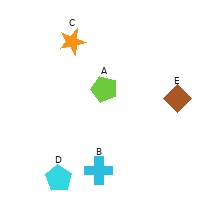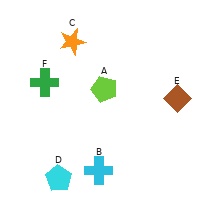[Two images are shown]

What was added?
A green cross (F) was added in Image 2.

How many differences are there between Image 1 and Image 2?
There is 1 difference between the two images.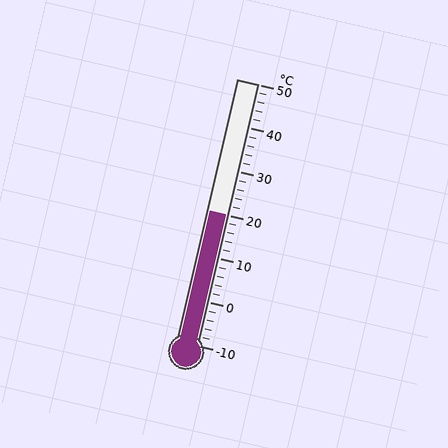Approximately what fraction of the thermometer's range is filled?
The thermometer is filled to approximately 50% of its range.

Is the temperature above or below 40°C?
The temperature is below 40°C.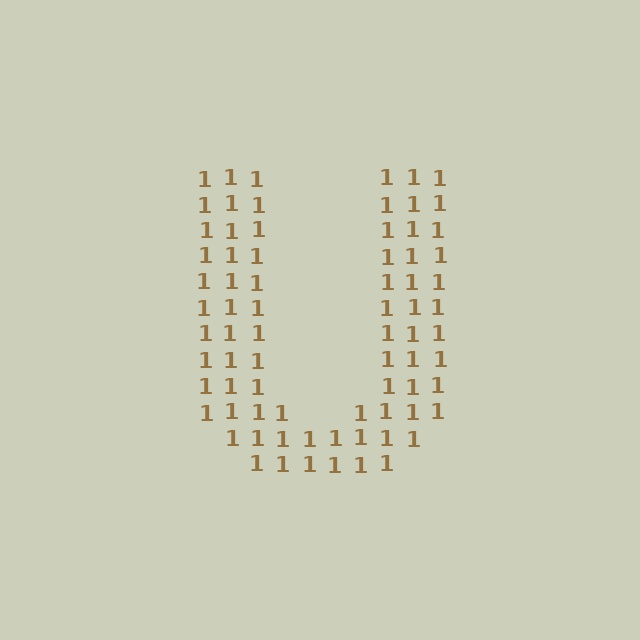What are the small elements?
The small elements are digit 1's.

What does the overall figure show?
The overall figure shows the letter U.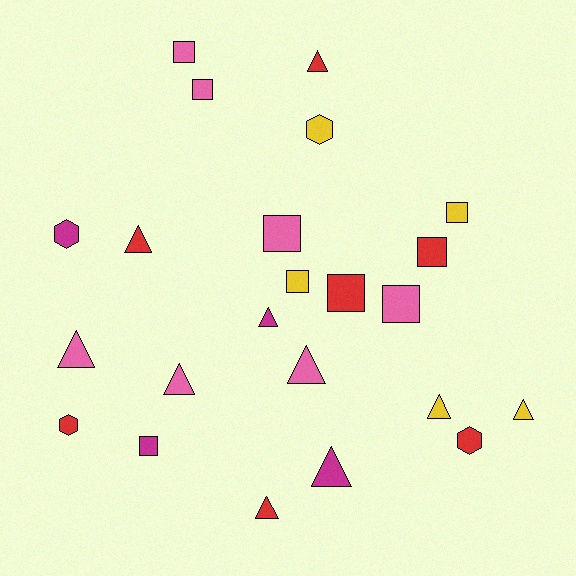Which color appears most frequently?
Red, with 7 objects.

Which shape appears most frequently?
Triangle, with 10 objects.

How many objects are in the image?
There are 23 objects.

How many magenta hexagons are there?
There is 1 magenta hexagon.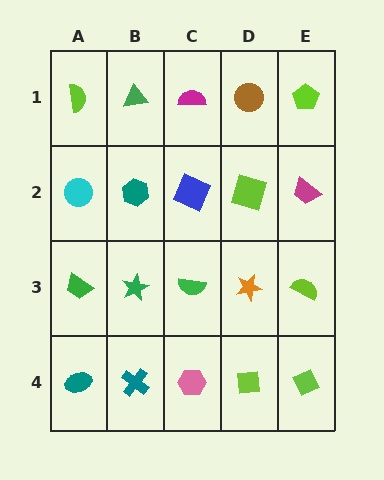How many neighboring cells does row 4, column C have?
3.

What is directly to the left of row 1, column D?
A magenta semicircle.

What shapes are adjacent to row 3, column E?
A magenta trapezoid (row 2, column E), a lime diamond (row 4, column E), an orange star (row 3, column D).